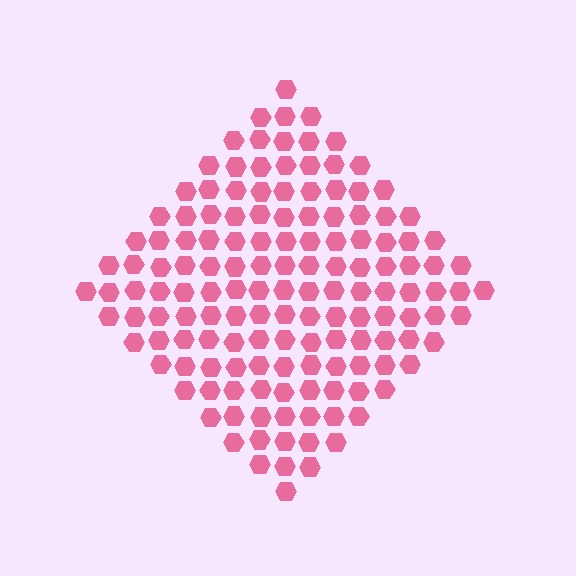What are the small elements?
The small elements are hexagons.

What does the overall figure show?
The overall figure shows a diamond.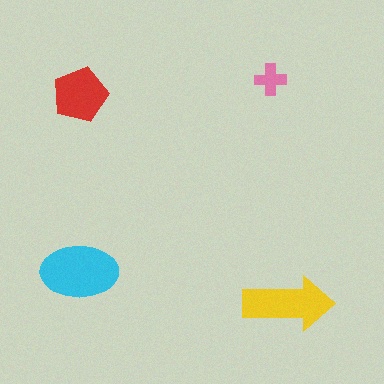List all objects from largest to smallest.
The cyan ellipse, the yellow arrow, the red pentagon, the pink cross.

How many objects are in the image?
There are 4 objects in the image.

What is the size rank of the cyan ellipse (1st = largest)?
1st.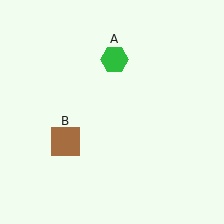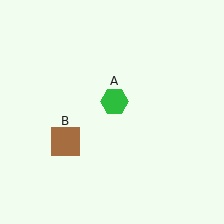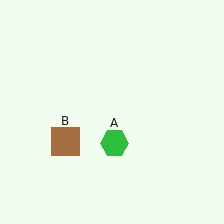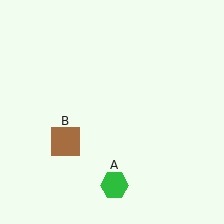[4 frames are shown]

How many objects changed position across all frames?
1 object changed position: green hexagon (object A).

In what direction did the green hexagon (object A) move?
The green hexagon (object A) moved down.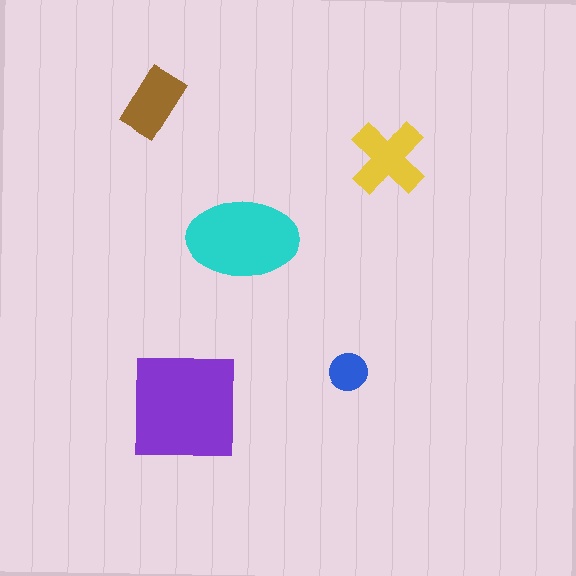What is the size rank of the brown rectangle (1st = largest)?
4th.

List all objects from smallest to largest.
The blue circle, the brown rectangle, the yellow cross, the cyan ellipse, the purple square.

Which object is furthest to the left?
The brown rectangle is leftmost.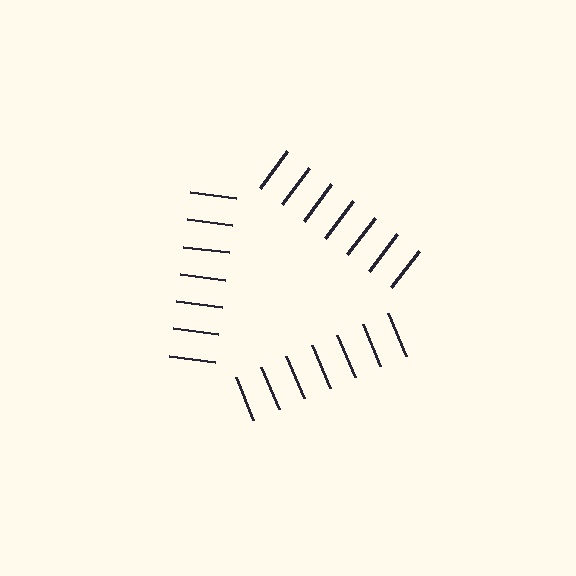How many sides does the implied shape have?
3 sides — the line-ends trace a triangle.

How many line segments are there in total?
21 — 7 along each of the 3 edges.